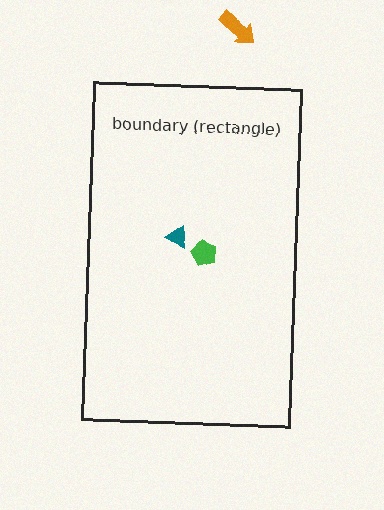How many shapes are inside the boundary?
2 inside, 1 outside.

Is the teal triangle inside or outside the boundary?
Inside.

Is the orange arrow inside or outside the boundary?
Outside.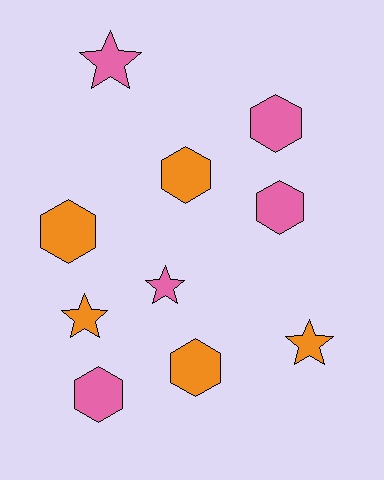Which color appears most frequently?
Pink, with 5 objects.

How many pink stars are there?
There are 2 pink stars.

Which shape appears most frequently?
Hexagon, with 6 objects.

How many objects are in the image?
There are 10 objects.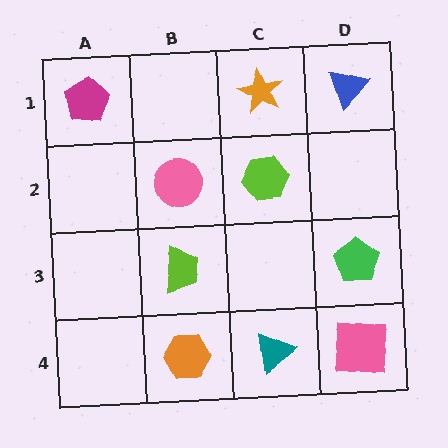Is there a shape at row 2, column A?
No, that cell is empty.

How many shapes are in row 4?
3 shapes.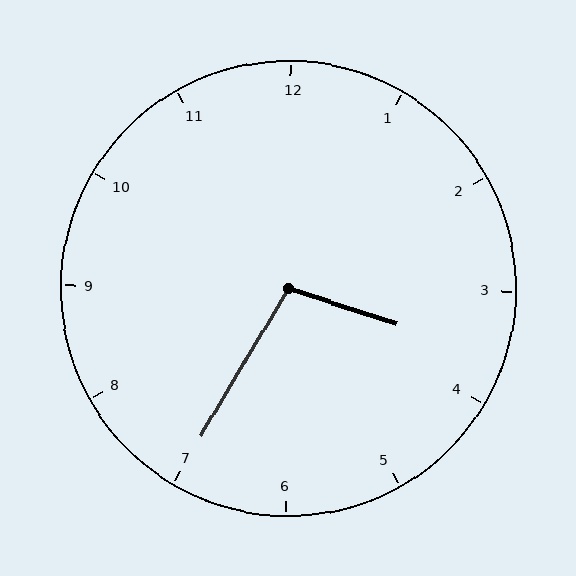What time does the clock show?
3:35.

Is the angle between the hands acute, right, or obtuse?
It is obtuse.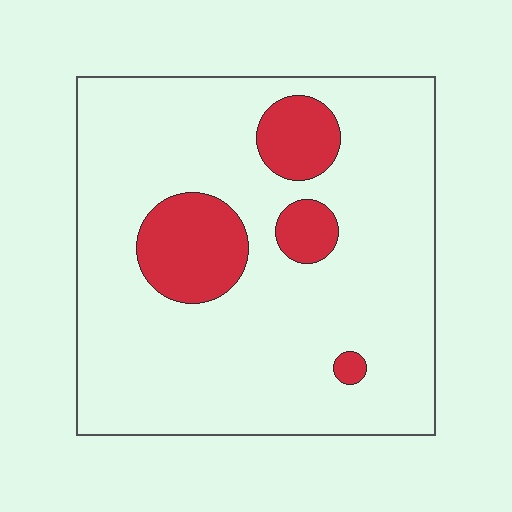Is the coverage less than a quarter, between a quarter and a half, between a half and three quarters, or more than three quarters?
Less than a quarter.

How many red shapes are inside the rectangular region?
4.